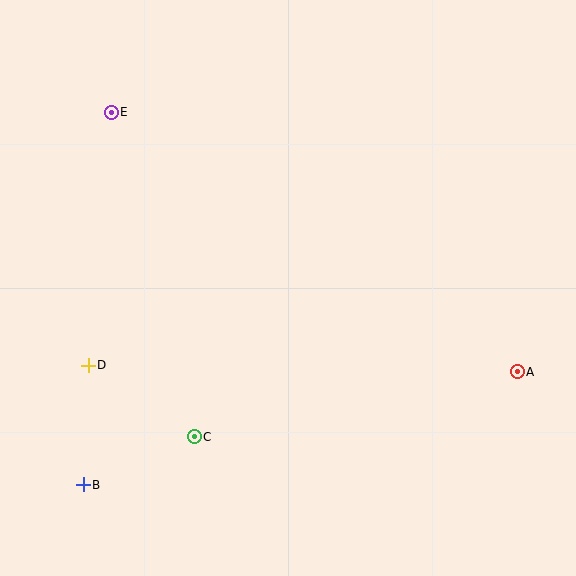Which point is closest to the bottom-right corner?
Point A is closest to the bottom-right corner.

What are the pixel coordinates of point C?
Point C is at (194, 437).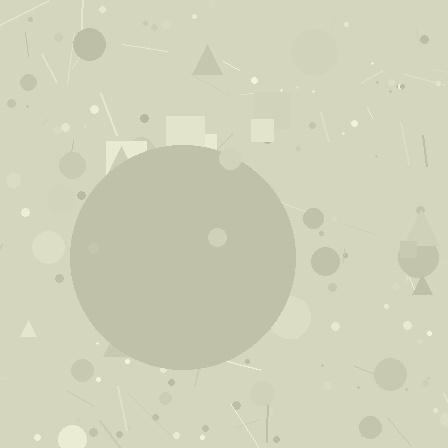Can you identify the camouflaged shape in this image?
The camouflaged shape is a circle.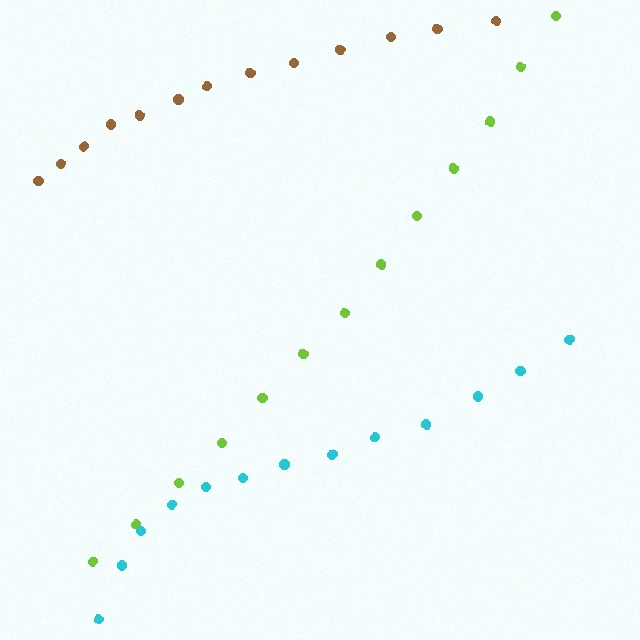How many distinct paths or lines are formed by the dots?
There are 3 distinct paths.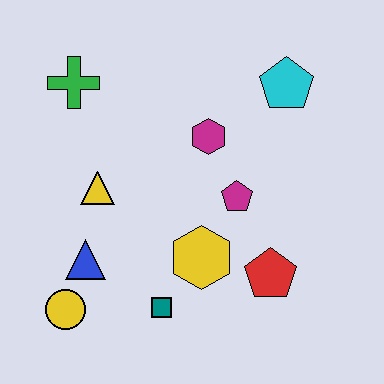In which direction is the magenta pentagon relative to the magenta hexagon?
The magenta pentagon is below the magenta hexagon.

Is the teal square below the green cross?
Yes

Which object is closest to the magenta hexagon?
The magenta pentagon is closest to the magenta hexagon.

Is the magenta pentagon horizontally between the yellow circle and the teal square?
No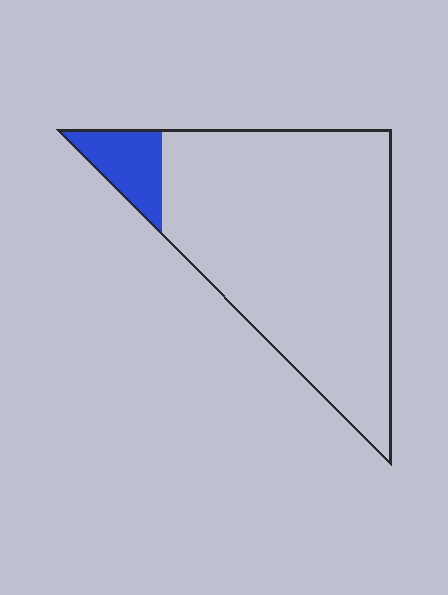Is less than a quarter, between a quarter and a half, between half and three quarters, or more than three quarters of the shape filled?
Less than a quarter.